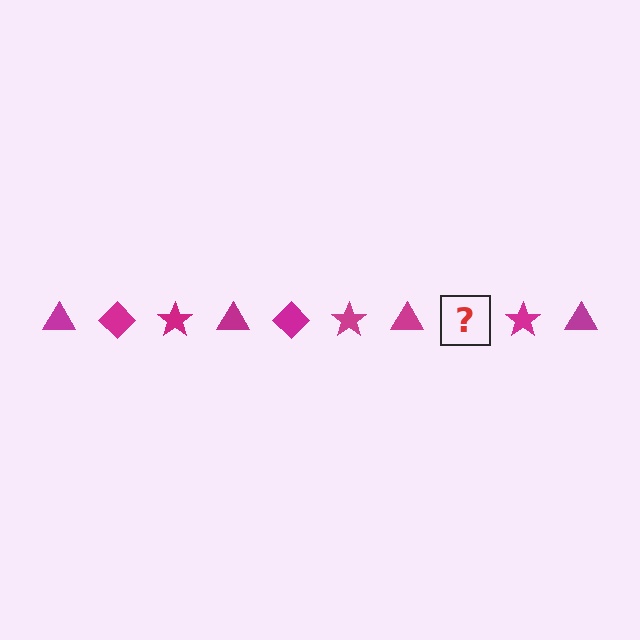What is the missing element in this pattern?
The missing element is a magenta diamond.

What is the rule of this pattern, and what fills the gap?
The rule is that the pattern cycles through triangle, diamond, star shapes in magenta. The gap should be filled with a magenta diamond.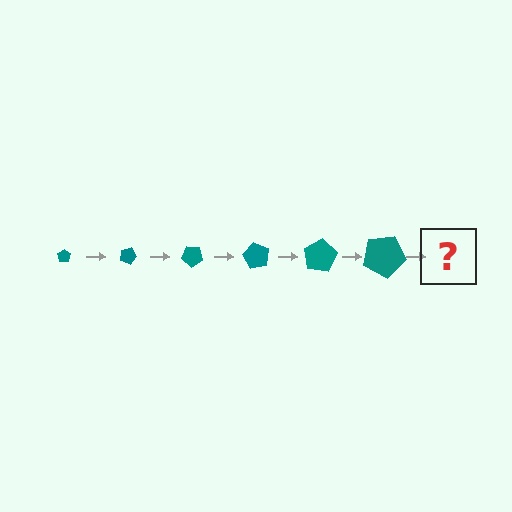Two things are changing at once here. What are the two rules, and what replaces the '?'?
The two rules are that the pentagon grows larger each step and it rotates 20 degrees each step. The '?' should be a pentagon, larger than the previous one and rotated 120 degrees from the start.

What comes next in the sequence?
The next element should be a pentagon, larger than the previous one and rotated 120 degrees from the start.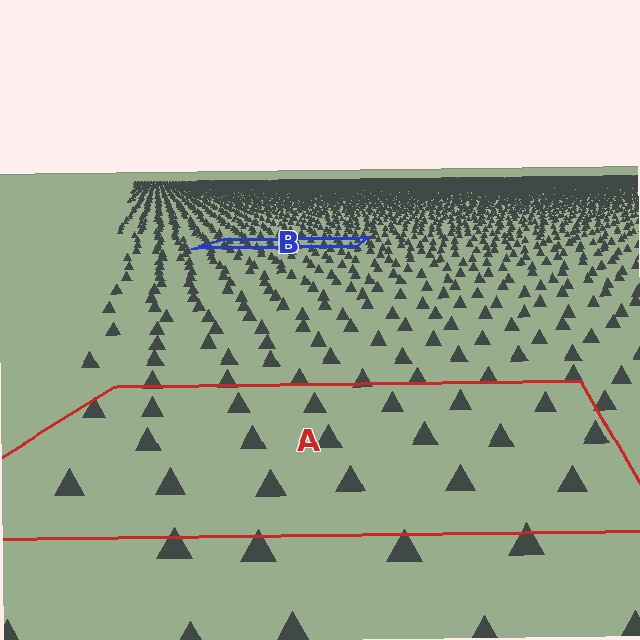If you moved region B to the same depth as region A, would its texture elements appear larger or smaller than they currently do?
They would appear larger. At a closer depth, the same texture elements are projected at a bigger on-screen size.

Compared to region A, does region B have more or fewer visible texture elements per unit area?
Region B has more texture elements per unit area — they are packed more densely because it is farther away.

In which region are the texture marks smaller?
The texture marks are smaller in region B, because it is farther away.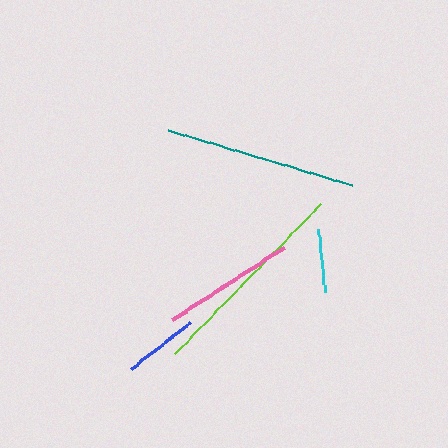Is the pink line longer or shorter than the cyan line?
The pink line is longer than the cyan line.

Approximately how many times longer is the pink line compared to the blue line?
The pink line is approximately 1.8 times the length of the blue line.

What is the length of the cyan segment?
The cyan segment is approximately 63 pixels long.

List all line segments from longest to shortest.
From longest to shortest: lime, teal, pink, blue, cyan.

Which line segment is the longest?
The lime line is the longest at approximately 210 pixels.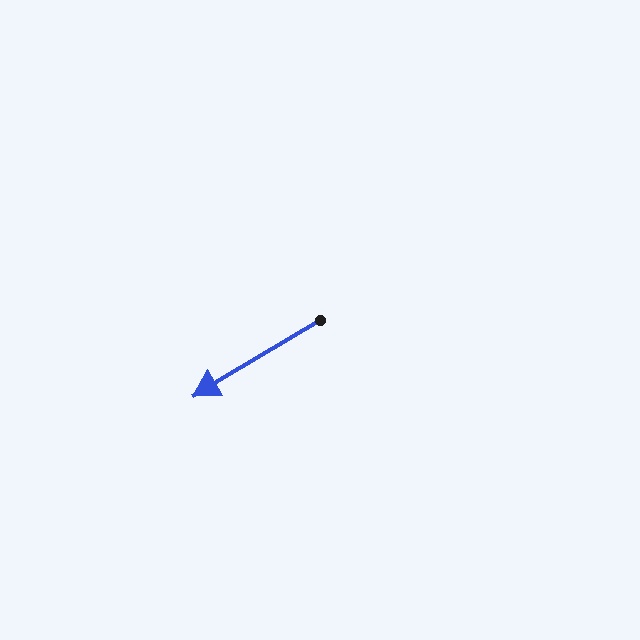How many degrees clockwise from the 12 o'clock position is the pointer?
Approximately 239 degrees.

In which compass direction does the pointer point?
Southwest.